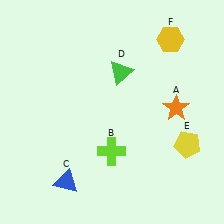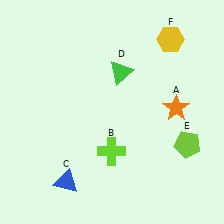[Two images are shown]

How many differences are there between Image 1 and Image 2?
There is 1 difference between the two images.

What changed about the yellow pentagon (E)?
In Image 1, E is yellow. In Image 2, it changed to lime.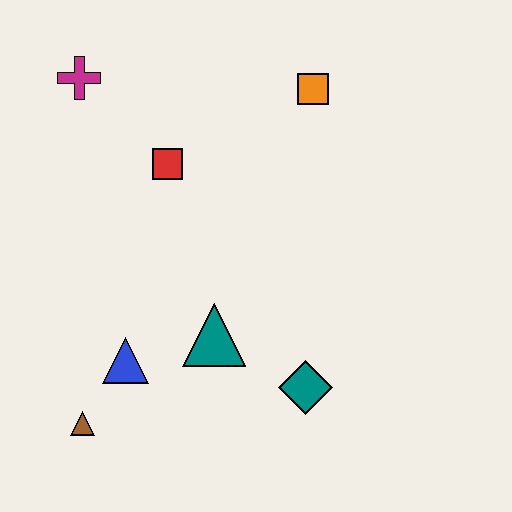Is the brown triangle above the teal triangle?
No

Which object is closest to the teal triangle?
The blue triangle is closest to the teal triangle.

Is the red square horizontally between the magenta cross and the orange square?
Yes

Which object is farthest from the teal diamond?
The magenta cross is farthest from the teal diamond.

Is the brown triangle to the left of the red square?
Yes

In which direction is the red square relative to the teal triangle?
The red square is above the teal triangle.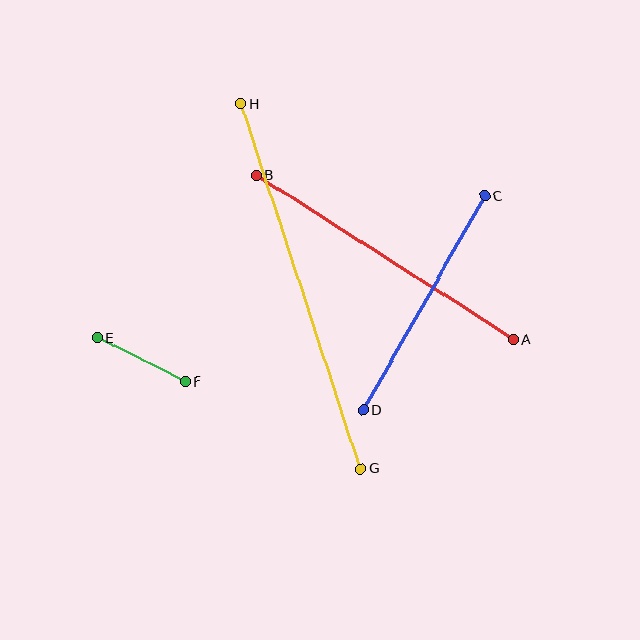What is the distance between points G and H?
The distance is approximately 384 pixels.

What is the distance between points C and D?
The distance is approximately 246 pixels.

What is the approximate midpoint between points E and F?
The midpoint is at approximately (141, 359) pixels.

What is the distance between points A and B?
The distance is approximately 305 pixels.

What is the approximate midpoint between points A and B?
The midpoint is at approximately (385, 257) pixels.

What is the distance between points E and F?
The distance is approximately 98 pixels.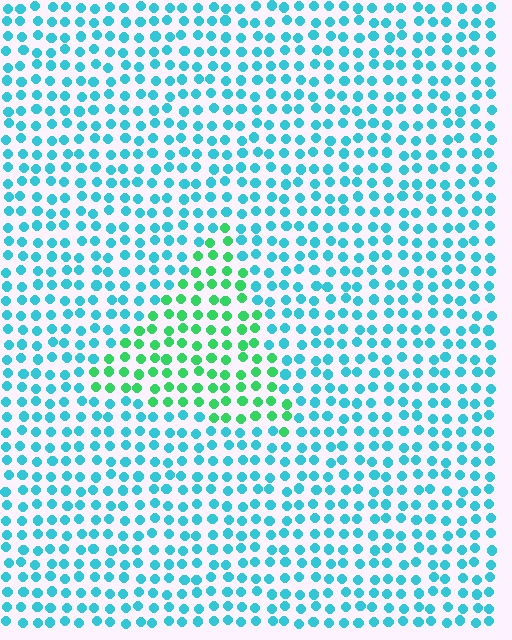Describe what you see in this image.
The image is filled with small cyan elements in a uniform arrangement. A triangle-shaped region is visible where the elements are tinted to a slightly different hue, forming a subtle color boundary.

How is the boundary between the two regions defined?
The boundary is defined purely by a slight shift in hue (about 48 degrees). Spacing, size, and orientation are identical on both sides.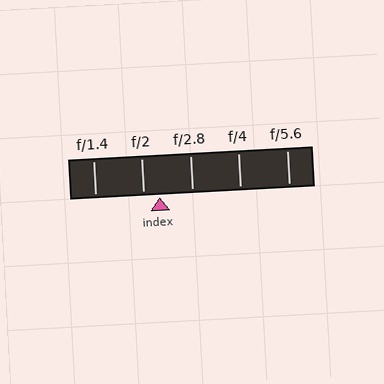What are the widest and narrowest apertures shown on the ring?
The widest aperture shown is f/1.4 and the narrowest is f/5.6.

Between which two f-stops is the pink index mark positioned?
The index mark is between f/2 and f/2.8.